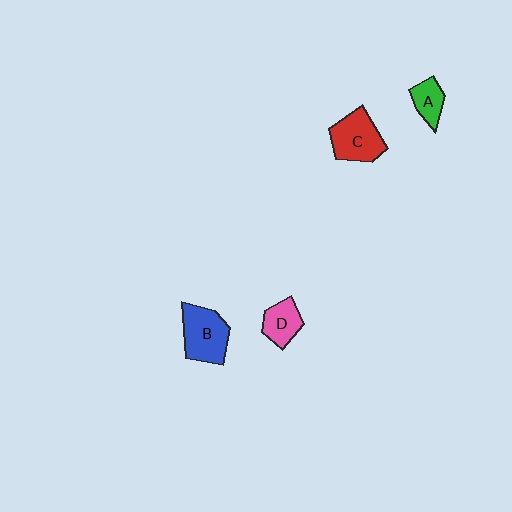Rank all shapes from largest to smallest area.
From largest to smallest: B (blue), C (red), D (pink), A (green).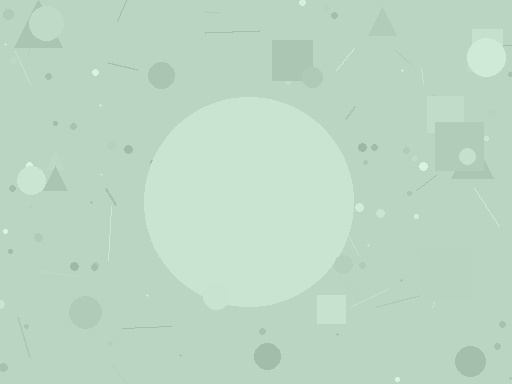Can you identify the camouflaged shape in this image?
The camouflaged shape is a circle.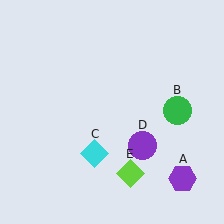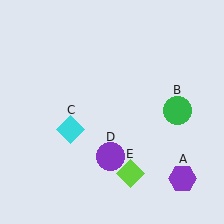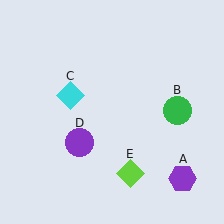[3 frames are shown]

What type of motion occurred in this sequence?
The cyan diamond (object C), purple circle (object D) rotated clockwise around the center of the scene.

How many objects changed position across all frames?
2 objects changed position: cyan diamond (object C), purple circle (object D).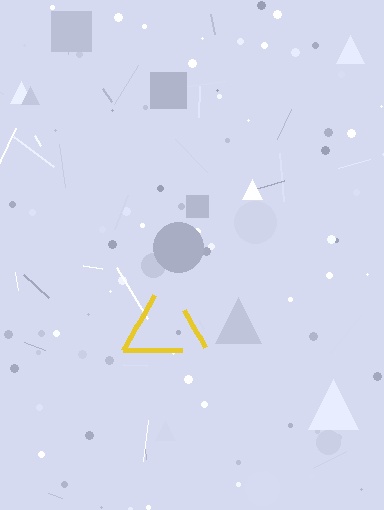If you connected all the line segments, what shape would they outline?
They would outline a triangle.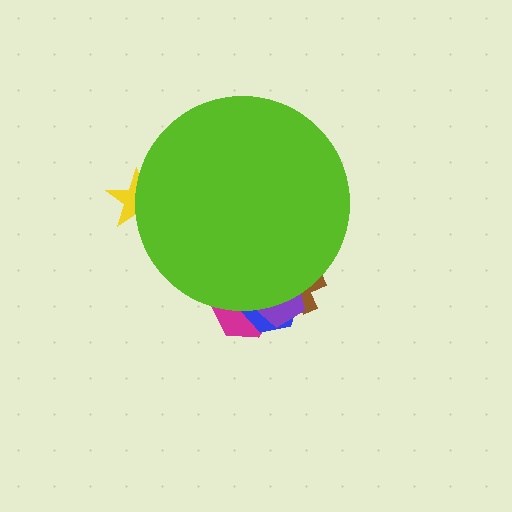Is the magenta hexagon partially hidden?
Yes, the magenta hexagon is partially hidden behind the lime circle.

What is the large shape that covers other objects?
A lime circle.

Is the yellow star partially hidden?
Yes, the yellow star is partially hidden behind the lime circle.